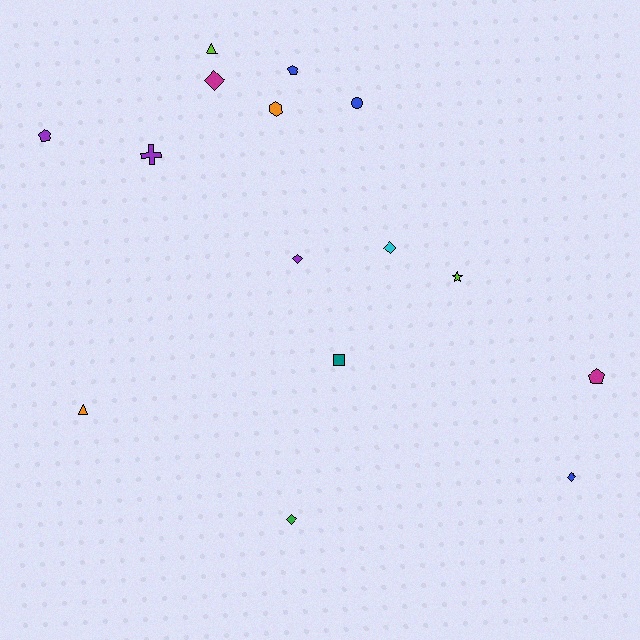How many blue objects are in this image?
There are 3 blue objects.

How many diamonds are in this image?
There are 5 diamonds.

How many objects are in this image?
There are 15 objects.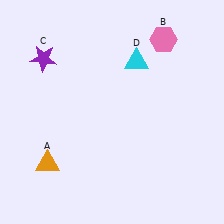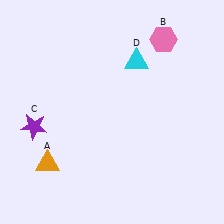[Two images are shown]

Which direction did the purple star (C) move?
The purple star (C) moved down.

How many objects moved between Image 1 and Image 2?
1 object moved between the two images.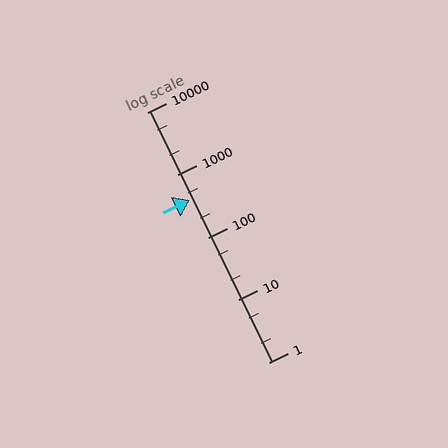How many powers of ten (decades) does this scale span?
The scale spans 4 decades, from 1 to 10000.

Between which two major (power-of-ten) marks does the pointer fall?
The pointer is between 100 and 1000.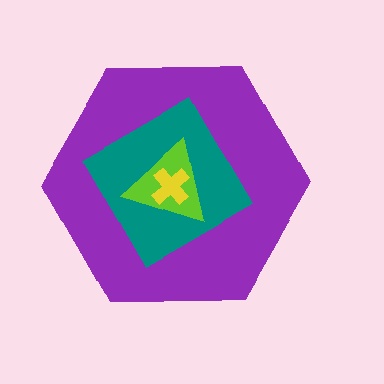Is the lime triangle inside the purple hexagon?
Yes.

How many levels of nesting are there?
4.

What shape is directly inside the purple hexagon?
The teal square.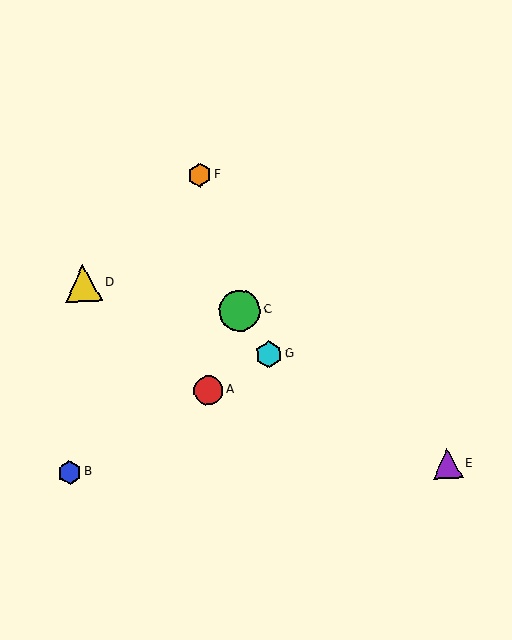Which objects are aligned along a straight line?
Objects A, B, G are aligned along a straight line.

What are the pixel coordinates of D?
Object D is at (83, 283).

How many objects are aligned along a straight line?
3 objects (A, B, G) are aligned along a straight line.